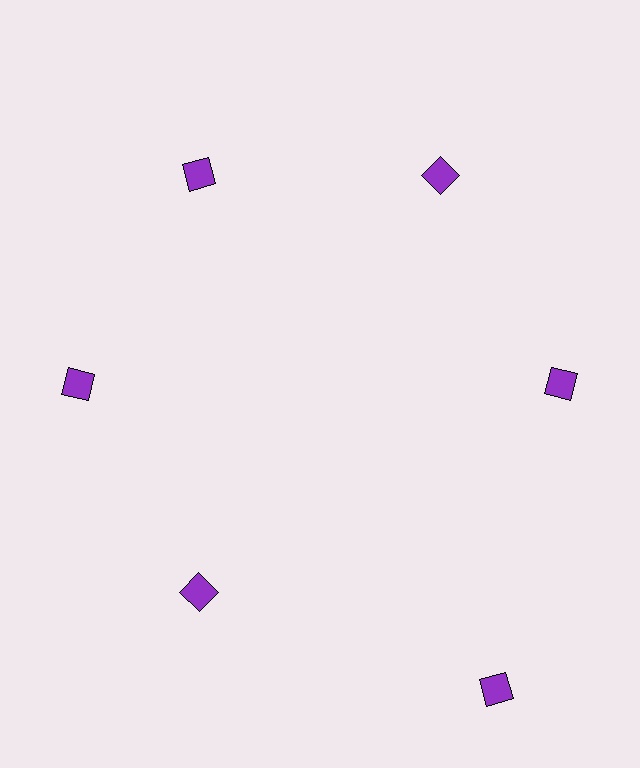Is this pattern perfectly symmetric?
No. The 6 purple diamonds are arranged in a ring, but one element near the 5 o'clock position is pushed outward from the center, breaking the 6-fold rotational symmetry.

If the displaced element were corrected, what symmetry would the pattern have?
It would have 6-fold rotational symmetry — the pattern would map onto itself every 60 degrees.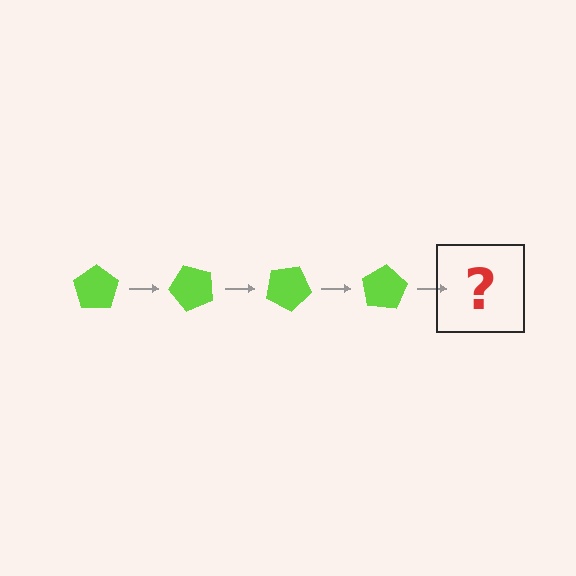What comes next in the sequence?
The next element should be a lime pentagon rotated 200 degrees.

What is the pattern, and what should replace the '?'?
The pattern is that the pentagon rotates 50 degrees each step. The '?' should be a lime pentagon rotated 200 degrees.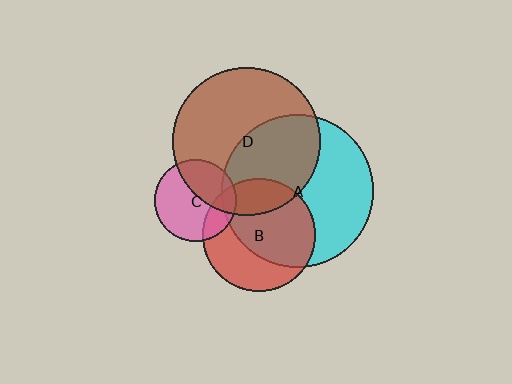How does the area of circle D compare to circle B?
Approximately 1.7 times.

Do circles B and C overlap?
Yes.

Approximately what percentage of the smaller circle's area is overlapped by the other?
Approximately 20%.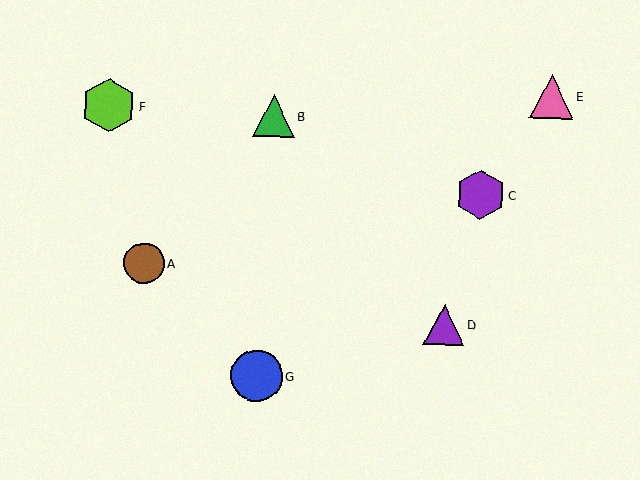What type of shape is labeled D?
Shape D is a purple triangle.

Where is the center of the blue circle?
The center of the blue circle is at (257, 376).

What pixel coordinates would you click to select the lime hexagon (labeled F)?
Click at (109, 105) to select the lime hexagon F.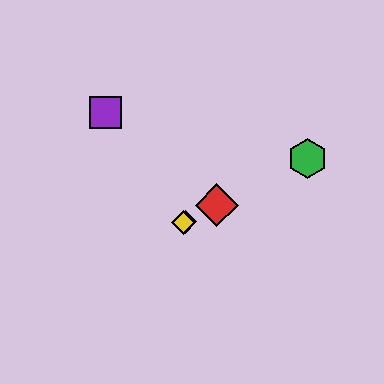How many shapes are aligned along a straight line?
4 shapes (the red diamond, the blue diamond, the green hexagon, the yellow diamond) are aligned along a straight line.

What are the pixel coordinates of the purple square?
The purple square is at (105, 113).